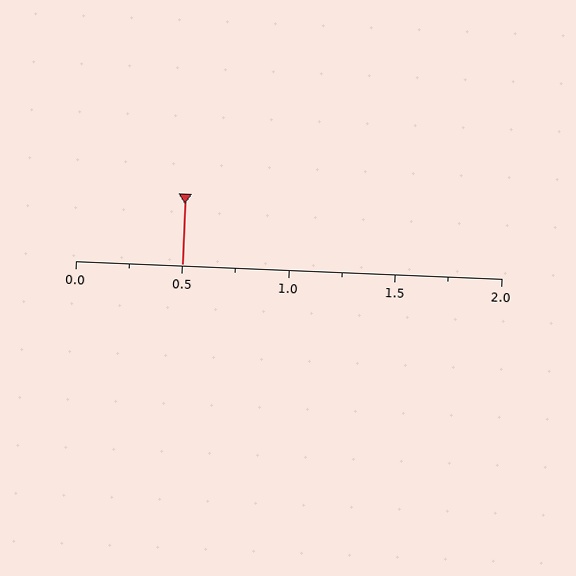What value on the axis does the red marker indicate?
The marker indicates approximately 0.5.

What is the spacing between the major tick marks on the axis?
The major ticks are spaced 0.5 apart.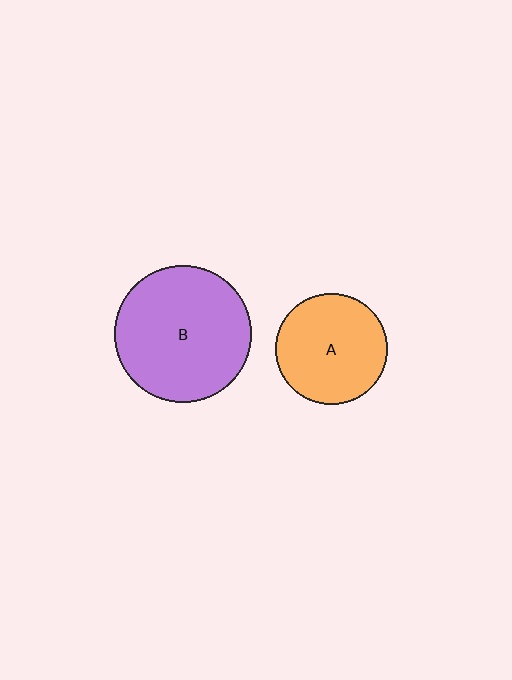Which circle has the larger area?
Circle B (purple).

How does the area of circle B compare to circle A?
Approximately 1.5 times.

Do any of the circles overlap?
No, none of the circles overlap.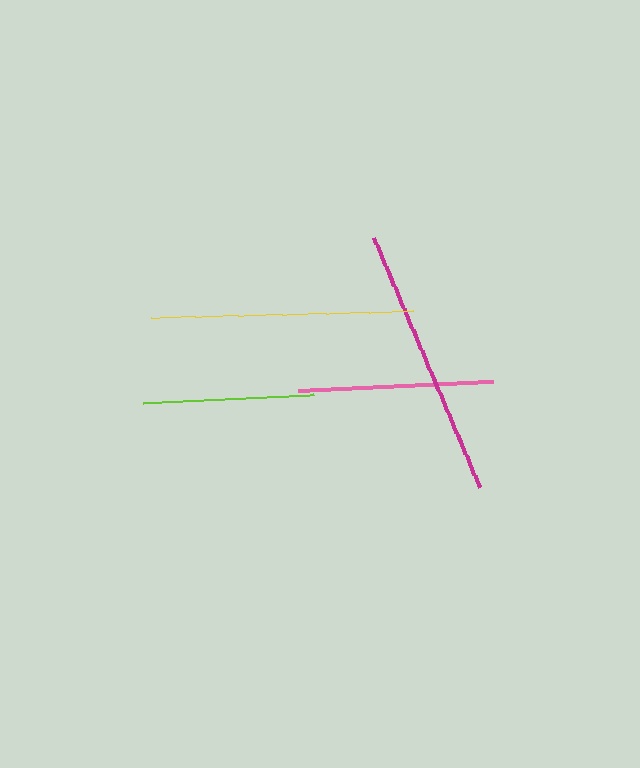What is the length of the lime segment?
The lime segment is approximately 170 pixels long.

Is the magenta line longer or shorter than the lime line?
The magenta line is longer than the lime line.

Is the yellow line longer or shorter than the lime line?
The yellow line is longer than the lime line.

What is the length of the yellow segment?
The yellow segment is approximately 262 pixels long.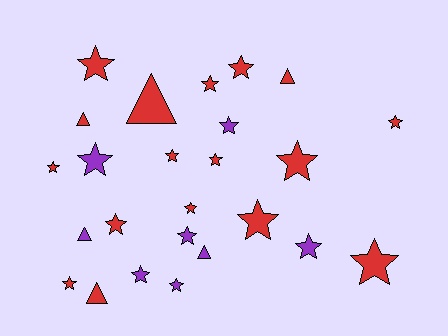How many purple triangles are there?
There are 2 purple triangles.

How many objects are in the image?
There are 25 objects.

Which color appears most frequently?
Red, with 17 objects.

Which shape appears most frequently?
Star, with 19 objects.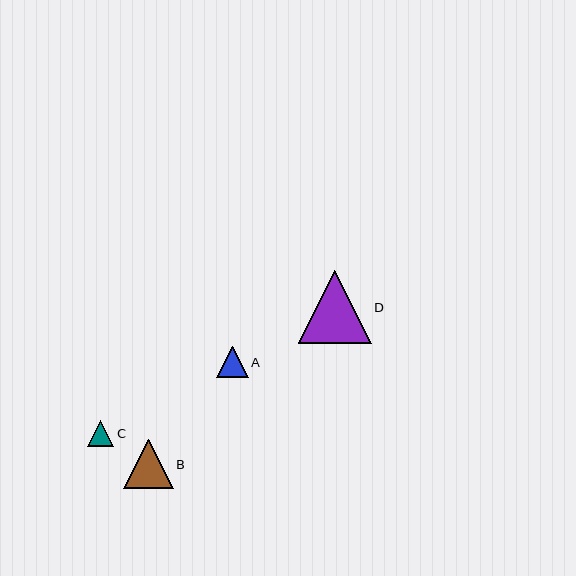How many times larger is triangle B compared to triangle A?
Triangle B is approximately 1.6 times the size of triangle A.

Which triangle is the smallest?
Triangle C is the smallest with a size of approximately 26 pixels.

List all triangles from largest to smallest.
From largest to smallest: D, B, A, C.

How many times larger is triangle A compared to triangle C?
Triangle A is approximately 1.2 times the size of triangle C.